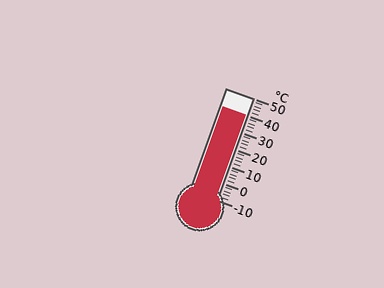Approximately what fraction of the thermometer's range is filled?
The thermometer is filled to approximately 85% of its range.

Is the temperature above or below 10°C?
The temperature is above 10°C.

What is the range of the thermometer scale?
The thermometer scale ranges from -10°C to 50°C.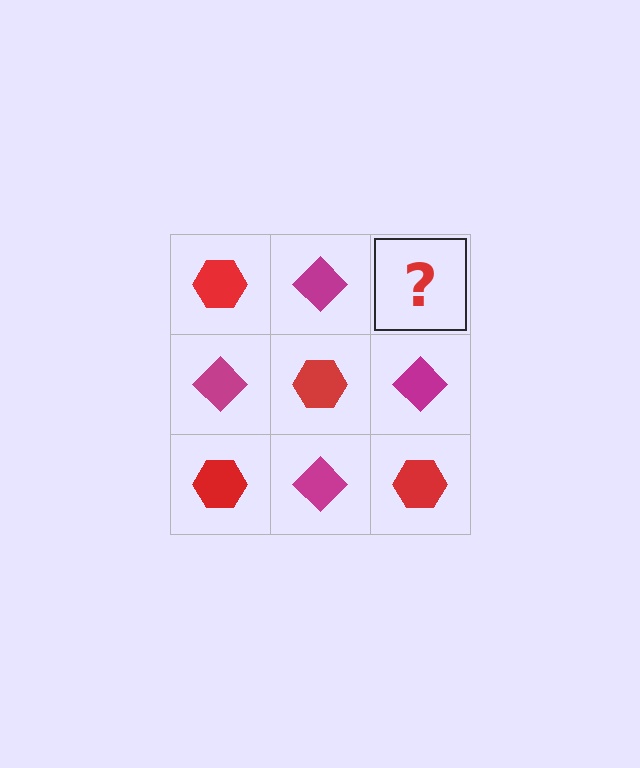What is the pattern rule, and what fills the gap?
The rule is that it alternates red hexagon and magenta diamond in a checkerboard pattern. The gap should be filled with a red hexagon.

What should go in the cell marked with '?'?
The missing cell should contain a red hexagon.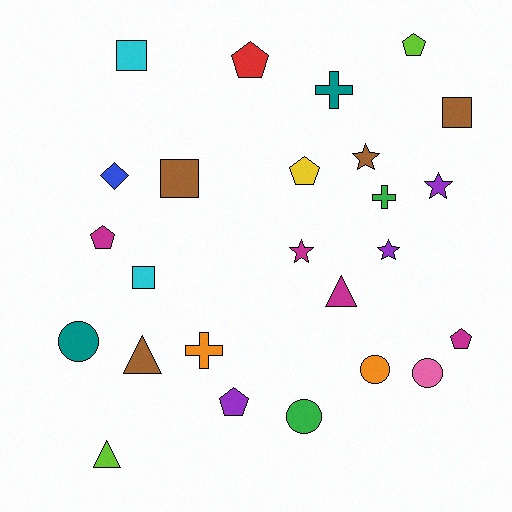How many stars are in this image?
There are 4 stars.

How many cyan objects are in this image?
There are 2 cyan objects.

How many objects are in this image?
There are 25 objects.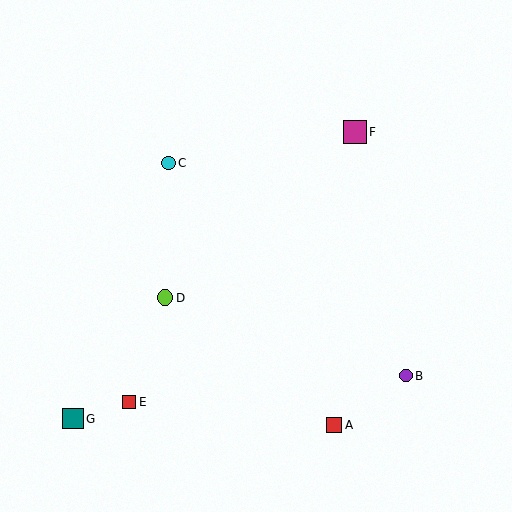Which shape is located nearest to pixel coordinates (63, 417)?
The teal square (labeled G) at (73, 419) is nearest to that location.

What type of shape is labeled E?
Shape E is a red square.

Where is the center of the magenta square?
The center of the magenta square is at (355, 132).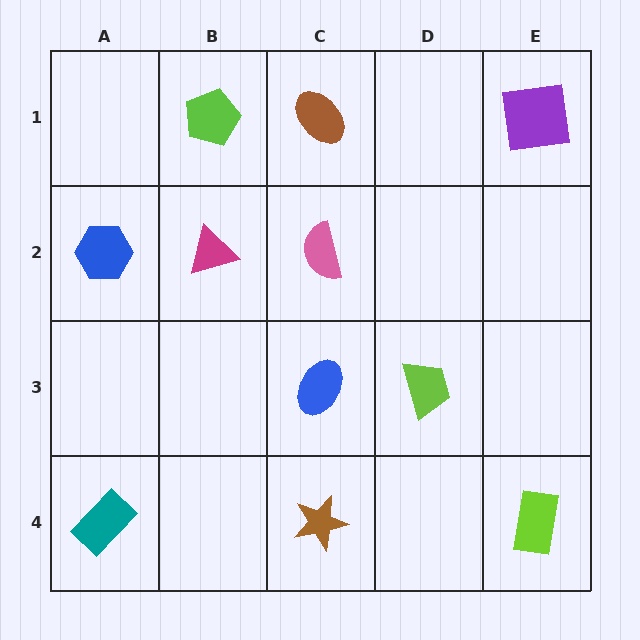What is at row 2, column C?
A pink semicircle.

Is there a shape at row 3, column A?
No, that cell is empty.